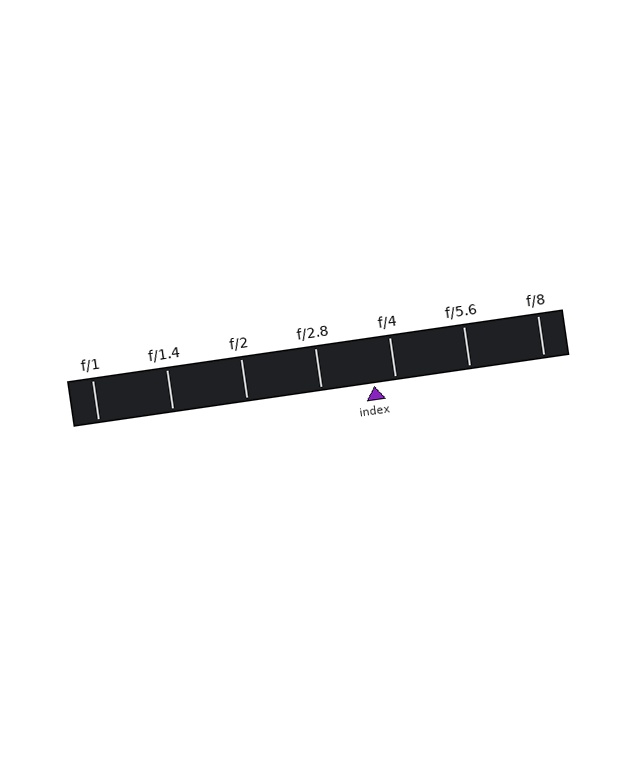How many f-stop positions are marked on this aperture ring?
There are 7 f-stop positions marked.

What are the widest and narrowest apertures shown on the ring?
The widest aperture shown is f/1 and the narrowest is f/8.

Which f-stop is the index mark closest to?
The index mark is closest to f/4.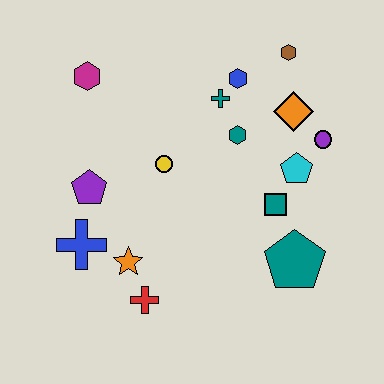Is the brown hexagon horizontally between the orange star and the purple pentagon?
No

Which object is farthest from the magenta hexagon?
The teal pentagon is farthest from the magenta hexagon.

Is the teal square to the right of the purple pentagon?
Yes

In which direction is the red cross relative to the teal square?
The red cross is to the left of the teal square.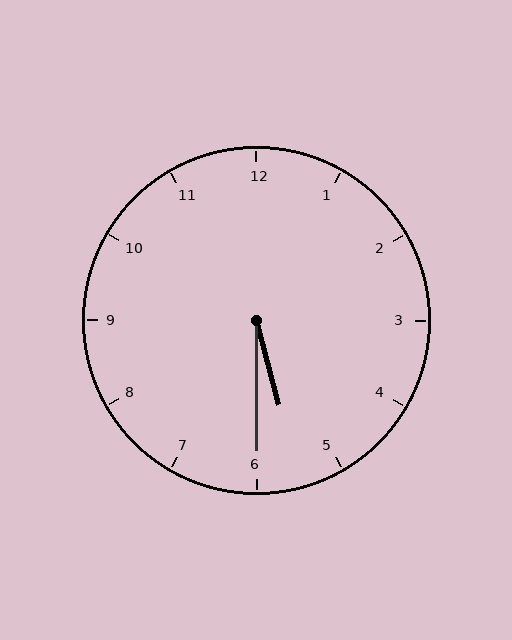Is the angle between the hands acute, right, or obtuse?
It is acute.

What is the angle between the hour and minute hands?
Approximately 15 degrees.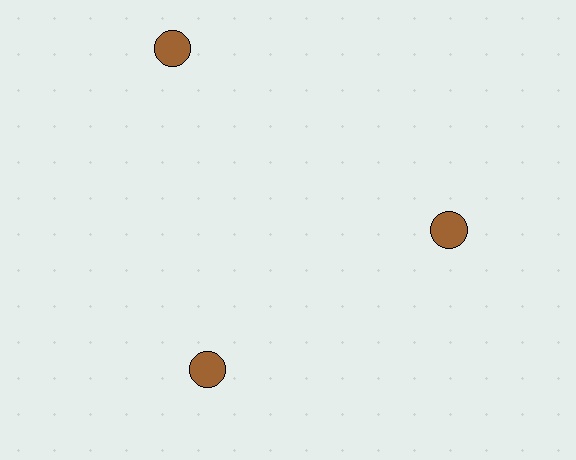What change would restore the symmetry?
The symmetry would be restored by moving it inward, back onto the ring so that all 3 circles sit at equal angles and equal distance from the center.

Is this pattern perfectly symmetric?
No. The 3 brown circles are arranged in a ring, but one element near the 11 o'clock position is pushed outward from the center, breaking the 3-fold rotational symmetry.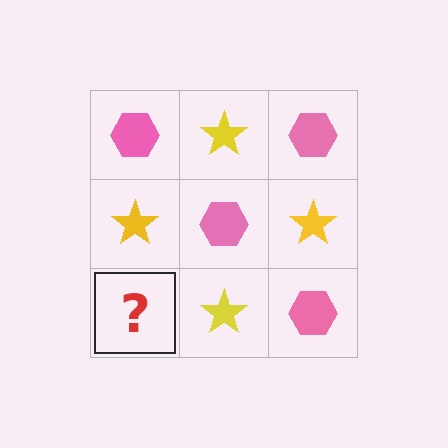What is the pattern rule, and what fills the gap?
The rule is that it alternates pink hexagon and yellow star in a checkerboard pattern. The gap should be filled with a pink hexagon.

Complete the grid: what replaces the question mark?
The question mark should be replaced with a pink hexagon.